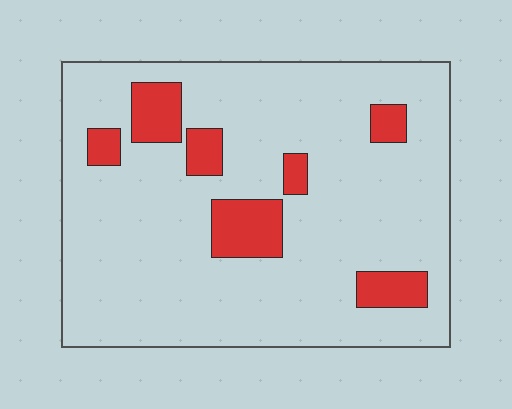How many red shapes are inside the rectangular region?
7.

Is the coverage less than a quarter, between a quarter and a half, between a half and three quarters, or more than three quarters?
Less than a quarter.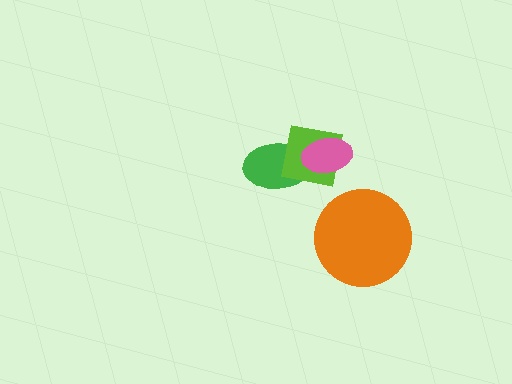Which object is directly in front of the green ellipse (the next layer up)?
The lime square is directly in front of the green ellipse.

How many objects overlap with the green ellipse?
2 objects overlap with the green ellipse.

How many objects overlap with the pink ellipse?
2 objects overlap with the pink ellipse.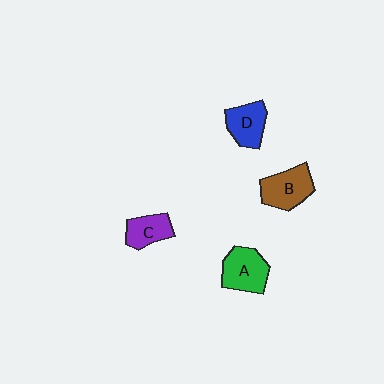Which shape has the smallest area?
Shape C (purple).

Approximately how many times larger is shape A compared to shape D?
Approximately 1.2 times.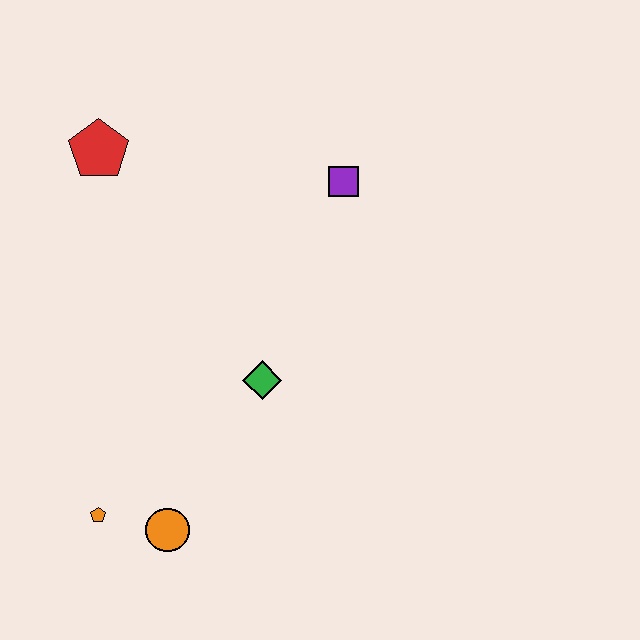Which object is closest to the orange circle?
The orange pentagon is closest to the orange circle.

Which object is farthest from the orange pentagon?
The purple square is farthest from the orange pentagon.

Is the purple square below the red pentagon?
Yes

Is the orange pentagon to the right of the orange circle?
No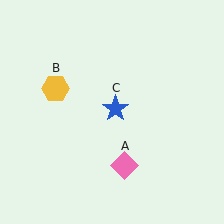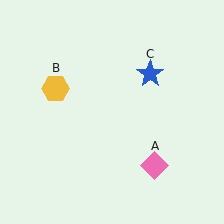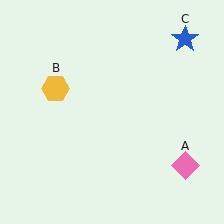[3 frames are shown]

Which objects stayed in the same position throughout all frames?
Yellow hexagon (object B) remained stationary.